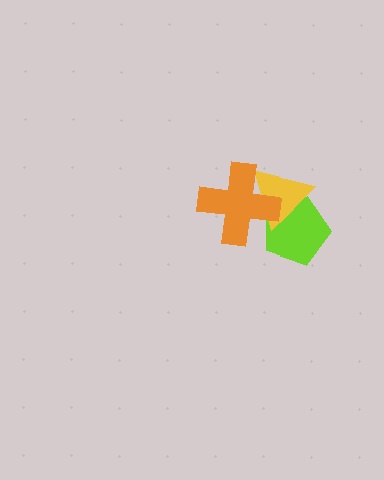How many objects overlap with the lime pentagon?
2 objects overlap with the lime pentagon.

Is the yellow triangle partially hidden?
Yes, it is partially covered by another shape.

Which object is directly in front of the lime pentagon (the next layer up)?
The yellow triangle is directly in front of the lime pentagon.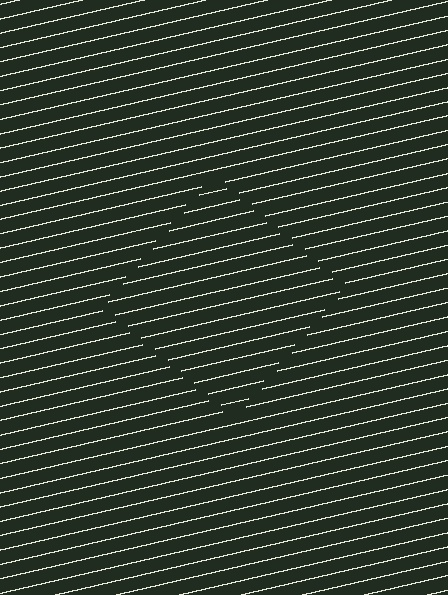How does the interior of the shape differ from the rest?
The interior of the shape contains the same grating, shifted by half a period — the contour is defined by the phase discontinuity where line-ends from the inner and outer gratings abut.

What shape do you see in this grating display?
An illusory square. The interior of the shape contains the same grating, shifted by half a period — the contour is defined by the phase discontinuity where line-ends from the inner and outer gratings abut.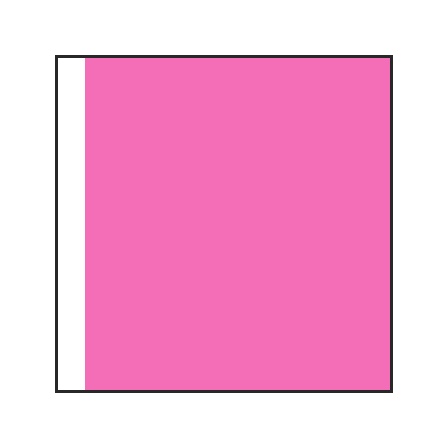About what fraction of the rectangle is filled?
About nine tenths (9/10).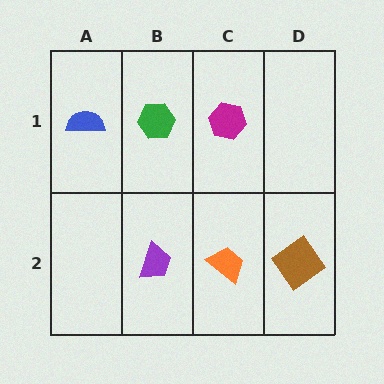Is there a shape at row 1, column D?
No, that cell is empty.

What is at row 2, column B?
A purple trapezoid.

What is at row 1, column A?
A blue semicircle.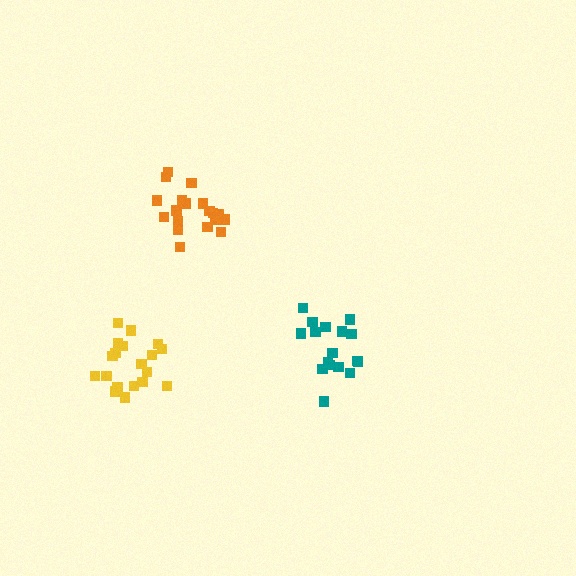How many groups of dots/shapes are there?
There are 3 groups.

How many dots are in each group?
Group 1: 17 dots, Group 2: 19 dots, Group 3: 19 dots (55 total).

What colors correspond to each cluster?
The clusters are colored: teal, yellow, orange.